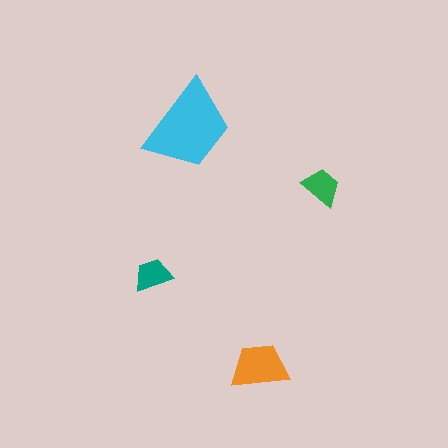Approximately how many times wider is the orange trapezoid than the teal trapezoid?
About 1.5 times wider.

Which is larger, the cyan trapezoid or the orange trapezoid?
The cyan one.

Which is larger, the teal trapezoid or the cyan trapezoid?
The cyan one.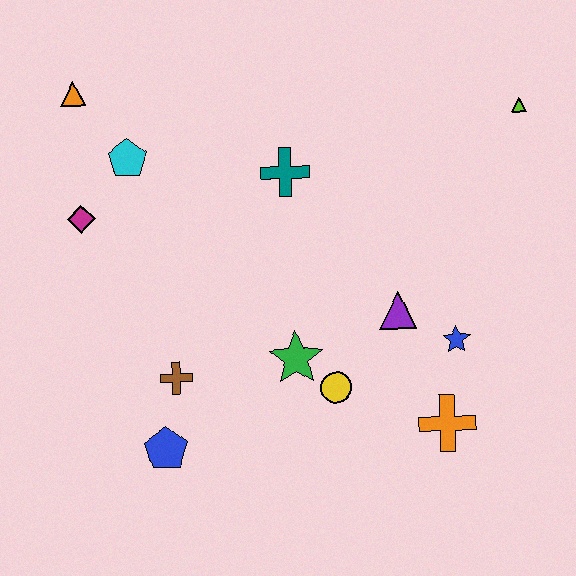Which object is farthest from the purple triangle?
The orange triangle is farthest from the purple triangle.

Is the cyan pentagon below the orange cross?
No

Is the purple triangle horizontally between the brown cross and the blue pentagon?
No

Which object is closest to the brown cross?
The blue pentagon is closest to the brown cross.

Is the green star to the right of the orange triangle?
Yes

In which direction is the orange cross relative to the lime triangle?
The orange cross is below the lime triangle.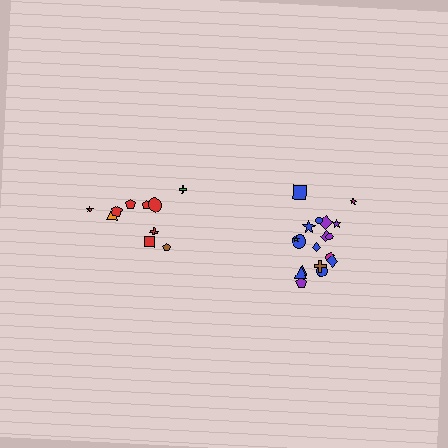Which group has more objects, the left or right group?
The right group.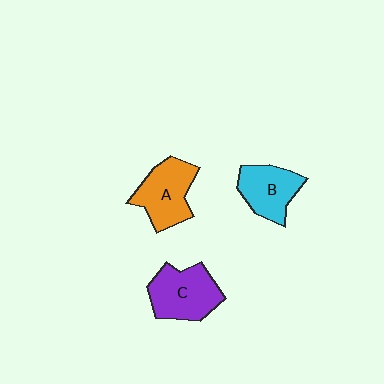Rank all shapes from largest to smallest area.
From largest to smallest: C (purple), A (orange), B (cyan).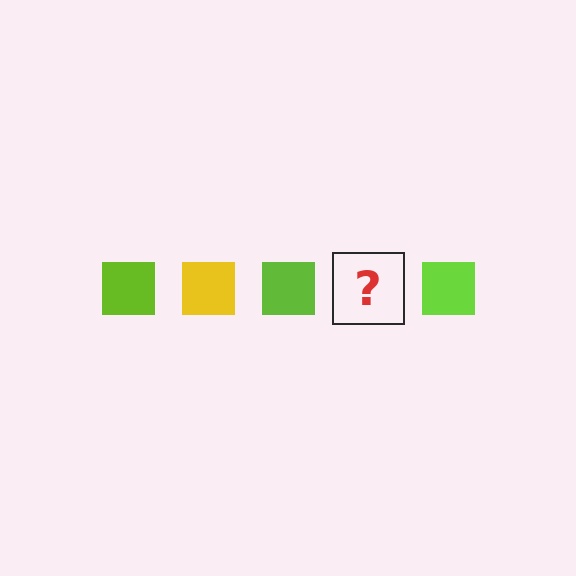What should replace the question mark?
The question mark should be replaced with a yellow square.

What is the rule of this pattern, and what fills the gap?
The rule is that the pattern cycles through lime, yellow squares. The gap should be filled with a yellow square.